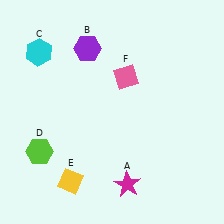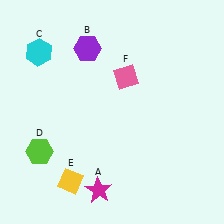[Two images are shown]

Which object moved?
The magenta star (A) moved left.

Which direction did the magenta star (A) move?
The magenta star (A) moved left.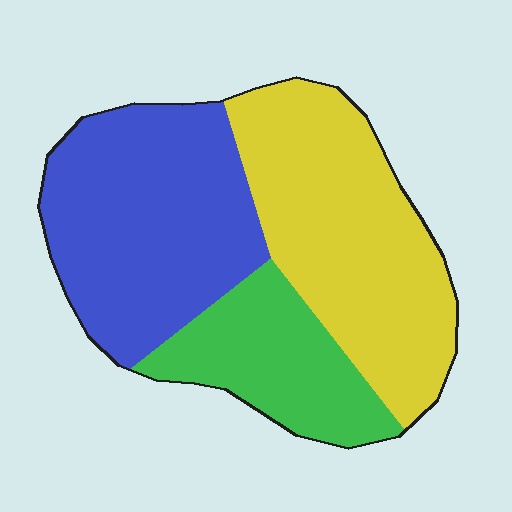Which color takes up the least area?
Green, at roughly 20%.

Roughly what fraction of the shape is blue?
Blue covers about 40% of the shape.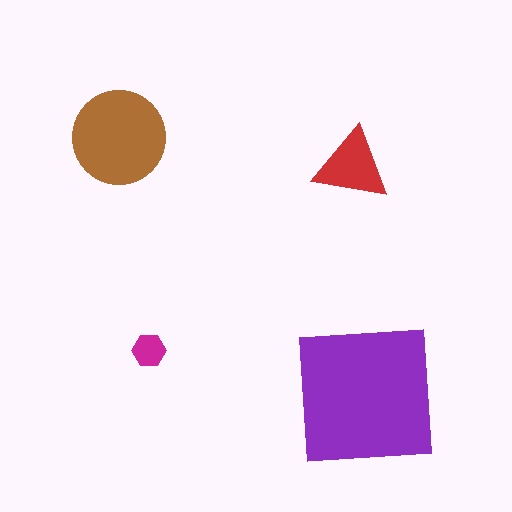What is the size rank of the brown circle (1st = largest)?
2nd.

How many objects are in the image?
There are 4 objects in the image.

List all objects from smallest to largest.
The magenta hexagon, the red triangle, the brown circle, the purple square.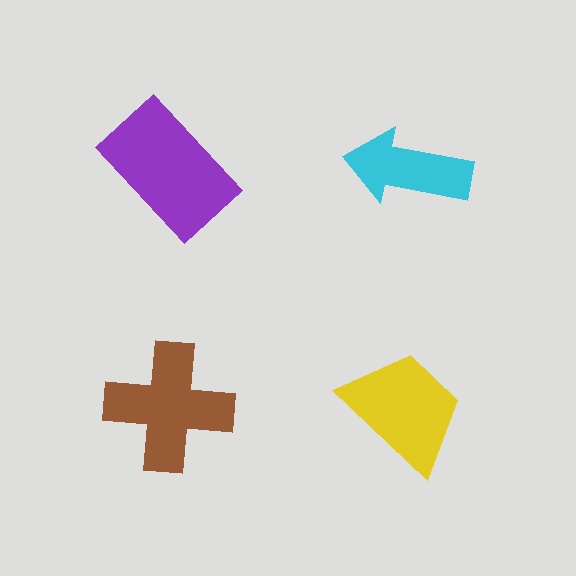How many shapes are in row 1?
2 shapes.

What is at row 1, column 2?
A cyan arrow.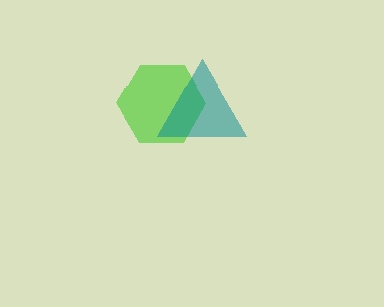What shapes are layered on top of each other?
The layered shapes are: a lime hexagon, a teal triangle.